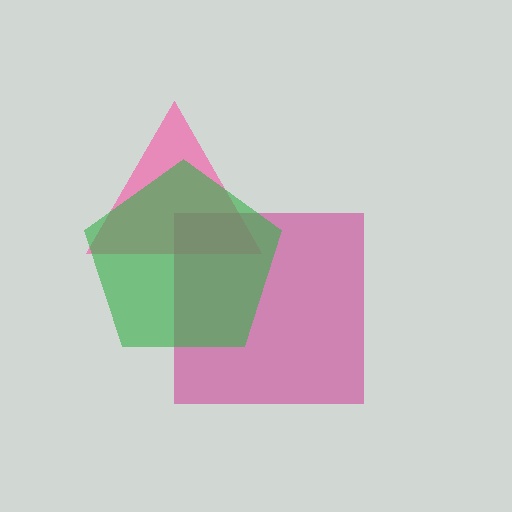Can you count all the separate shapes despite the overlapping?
Yes, there are 3 separate shapes.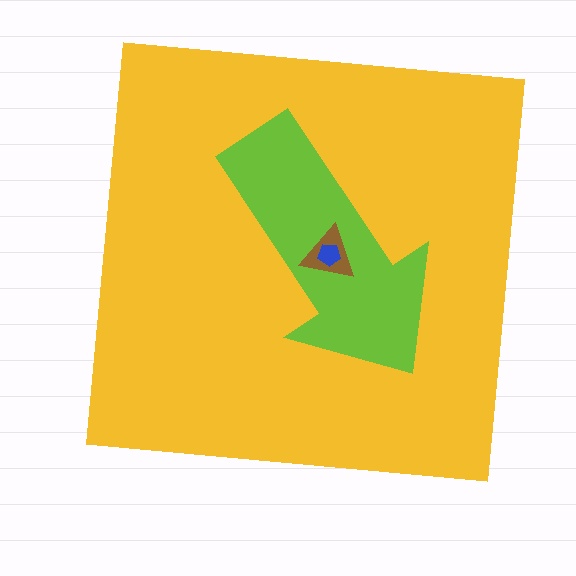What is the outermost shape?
The yellow square.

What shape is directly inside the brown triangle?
The blue pentagon.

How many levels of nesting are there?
4.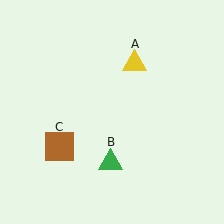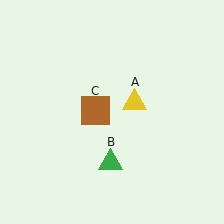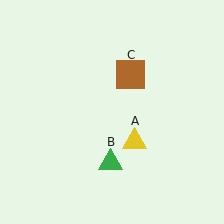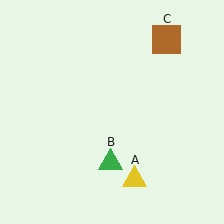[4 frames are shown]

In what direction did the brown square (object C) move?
The brown square (object C) moved up and to the right.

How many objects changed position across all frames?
2 objects changed position: yellow triangle (object A), brown square (object C).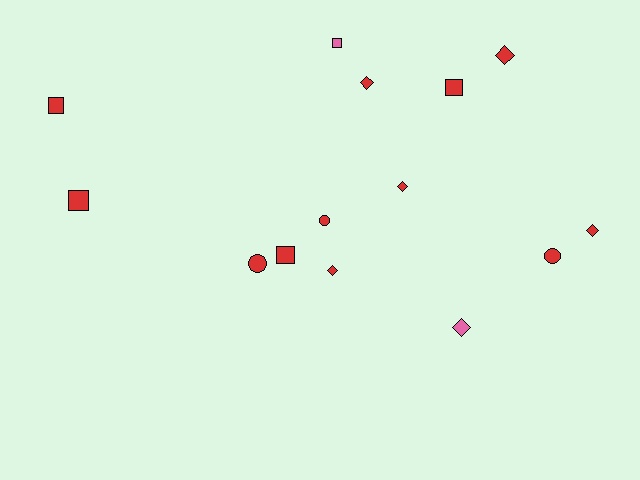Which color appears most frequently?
Red, with 12 objects.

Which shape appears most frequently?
Diamond, with 6 objects.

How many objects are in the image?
There are 14 objects.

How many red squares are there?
There are 4 red squares.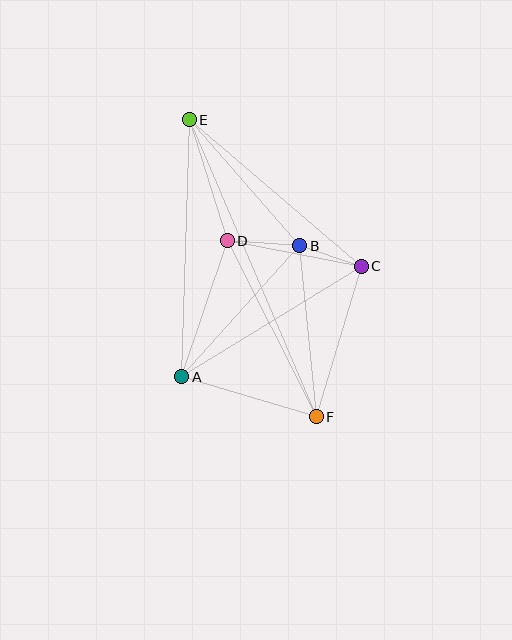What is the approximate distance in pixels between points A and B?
The distance between A and B is approximately 176 pixels.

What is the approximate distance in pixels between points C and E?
The distance between C and E is approximately 226 pixels.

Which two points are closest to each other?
Points B and C are closest to each other.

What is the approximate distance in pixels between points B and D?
The distance between B and D is approximately 73 pixels.